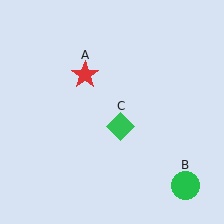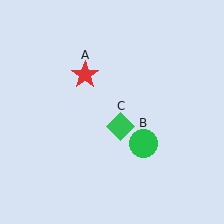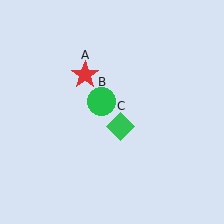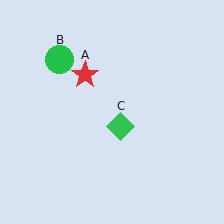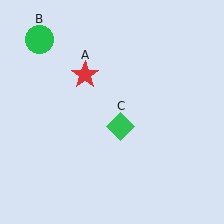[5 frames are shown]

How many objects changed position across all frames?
1 object changed position: green circle (object B).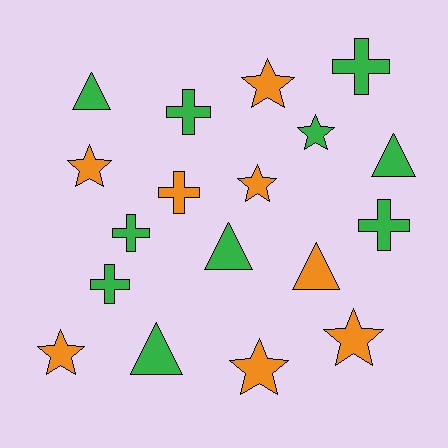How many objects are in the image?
There are 18 objects.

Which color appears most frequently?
Green, with 10 objects.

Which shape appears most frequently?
Star, with 7 objects.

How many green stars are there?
There is 1 green star.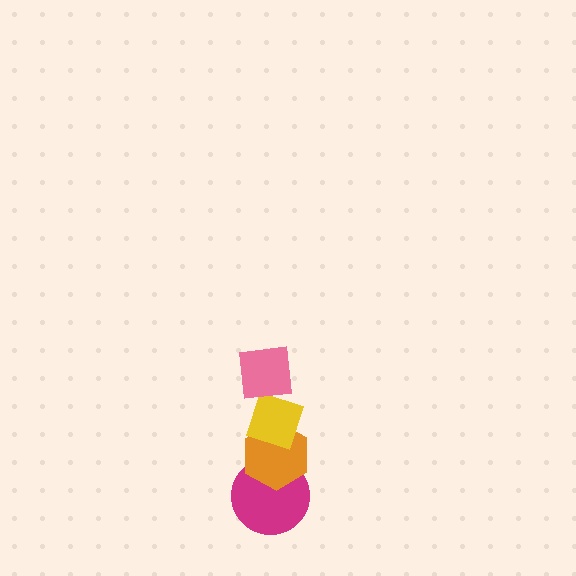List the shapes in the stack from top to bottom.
From top to bottom: the pink square, the yellow diamond, the orange hexagon, the magenta circle.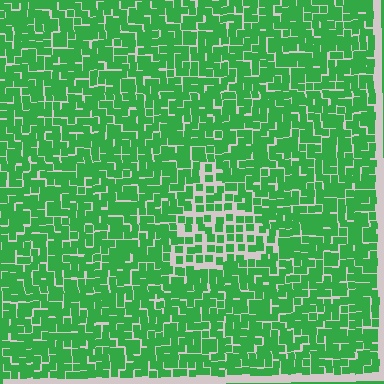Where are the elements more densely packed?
The elements are more densely packed outside the triangle boundary.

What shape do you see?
I see a triangle.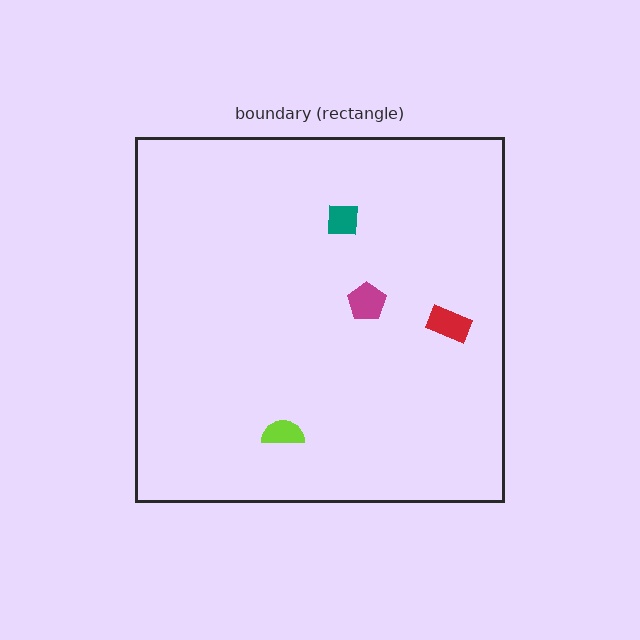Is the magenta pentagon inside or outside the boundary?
Inside.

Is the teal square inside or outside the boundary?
Inside.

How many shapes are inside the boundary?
4 inside, 0 outside.